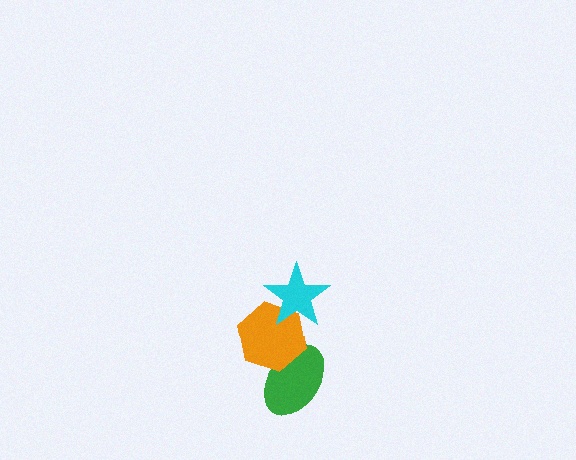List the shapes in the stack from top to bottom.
From top to bottom: the cyan star, the orange hexagon, the green ellipse.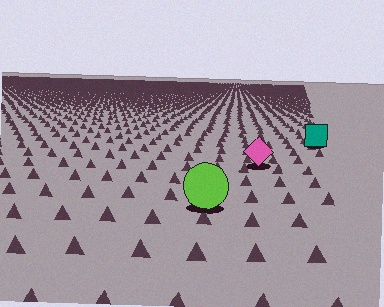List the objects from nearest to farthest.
From nearest to farthest: the lime circle, the pink diamond, the teal square.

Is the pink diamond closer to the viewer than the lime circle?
No. The lime circle is closer — you can tell from the texture gradient: the ground texture is coarser near it.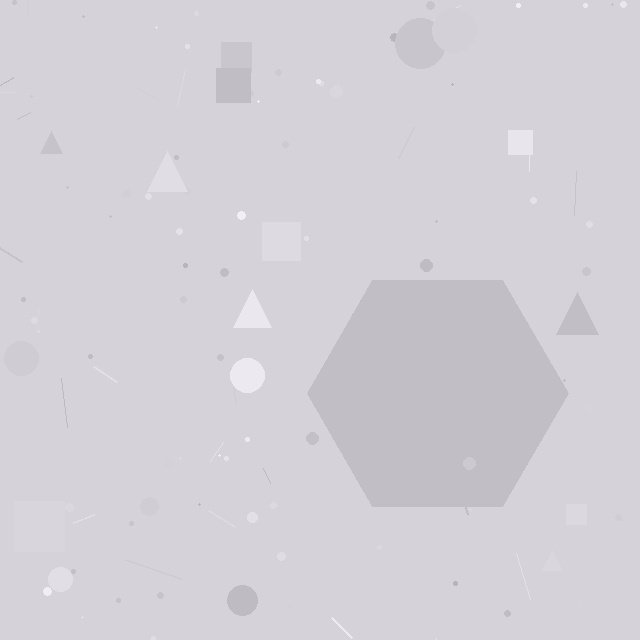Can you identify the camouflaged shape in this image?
The camouflaged shape is a hexagon.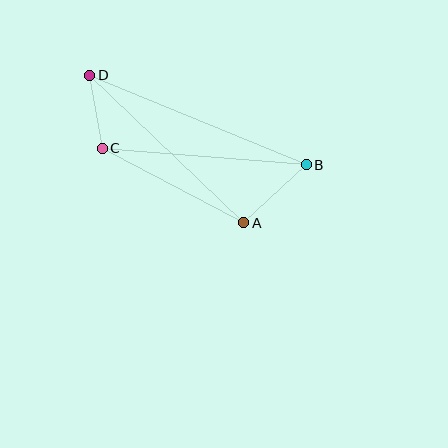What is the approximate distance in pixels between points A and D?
The distance between A and D is approximately 213 pixels.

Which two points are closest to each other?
Points C and D are closest to each other.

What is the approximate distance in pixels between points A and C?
The distance between A and C is approximately 160 pixels.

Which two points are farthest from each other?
Points B and D are farthest from each other.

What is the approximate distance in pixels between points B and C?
The distance between B and C is approximately 205 pixels.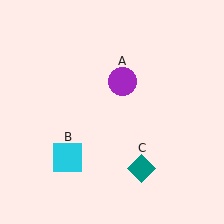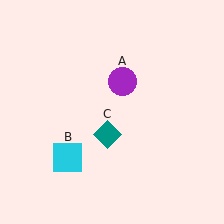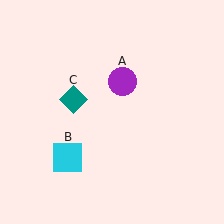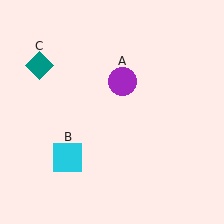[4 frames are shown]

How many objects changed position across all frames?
1 object changed position: teal diamond (object C).